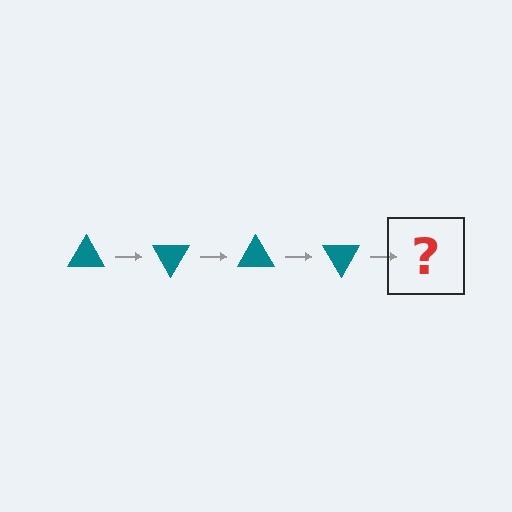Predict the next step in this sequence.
The next step is a teal triangle rotated 240 degrees.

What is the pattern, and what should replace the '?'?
The pattern is that the triangle rotates 60 degrees each step. The '?' should be a teal triangle rotated 240 degrees.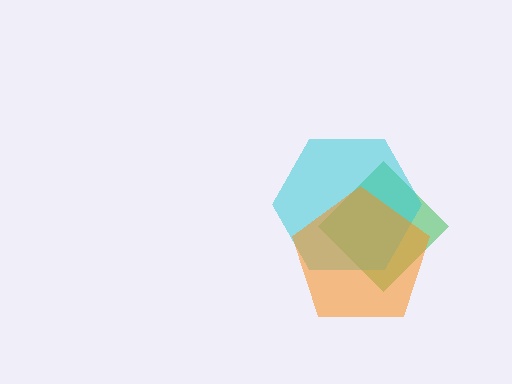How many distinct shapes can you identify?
There are 3 distinct shapes: a green diamond, a cyan hexagon, an orange pentagon.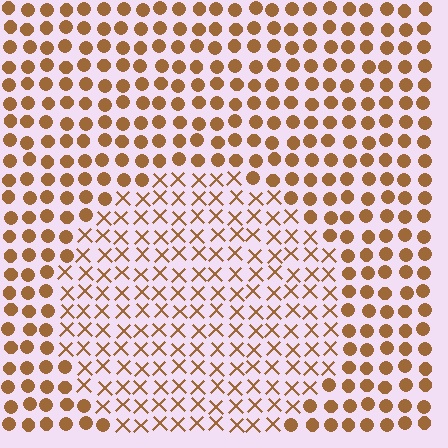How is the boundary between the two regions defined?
The boundary is defined by a change in element shape: X marks inside vs. circles outside. All elements share the same color and spacing.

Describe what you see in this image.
The image is filled with small brown elements arranged in a uniform grid. A circle-shaped region contains X marks, while the surrounding area contains circles. The boundary is defined purely by the change in element shape.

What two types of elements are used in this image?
The image uses X marks inside the circle region and circles outside it.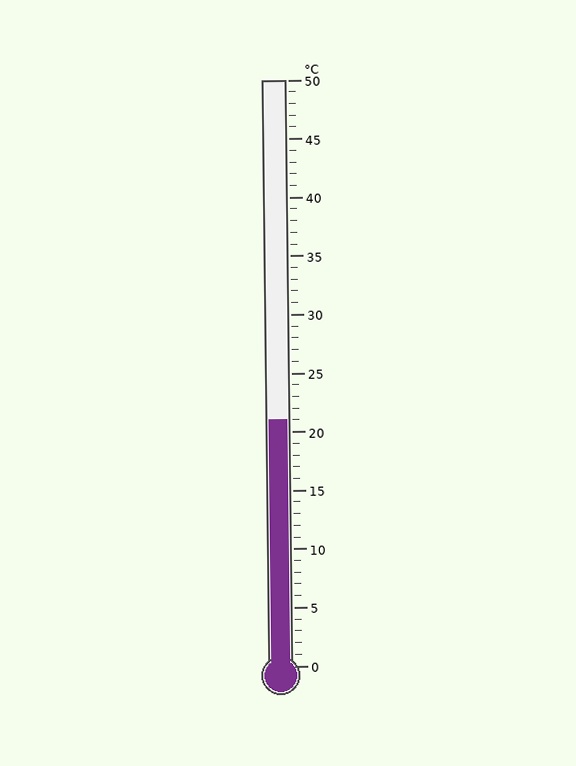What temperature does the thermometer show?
The thermometer shows approximately 21°C.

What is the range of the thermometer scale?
The thermometer scale ranges from 0°C to 50°C.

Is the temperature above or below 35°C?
The temperature is below 35°C.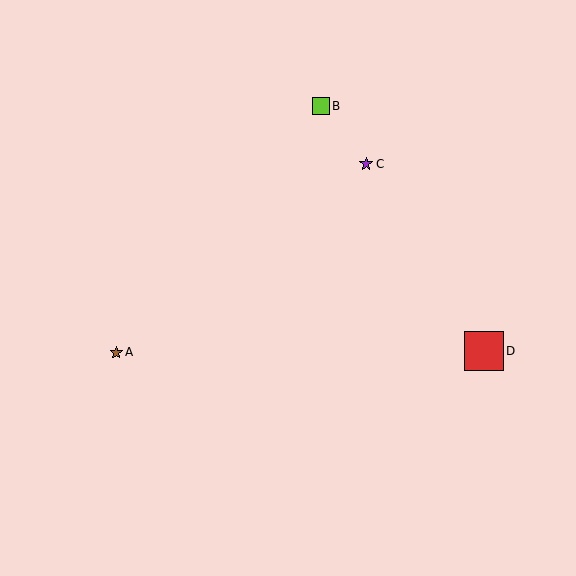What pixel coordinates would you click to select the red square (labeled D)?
Click at (484, 351) to select the red square D.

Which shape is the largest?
The red square (labeled D) is the largest.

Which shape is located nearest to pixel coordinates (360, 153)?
The purple star (labeled C) at (366, 164) is nearest to that location.